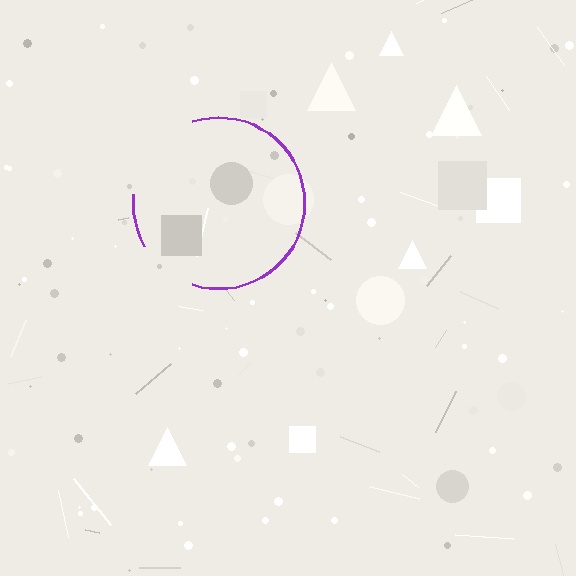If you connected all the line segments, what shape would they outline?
They would outline a circle.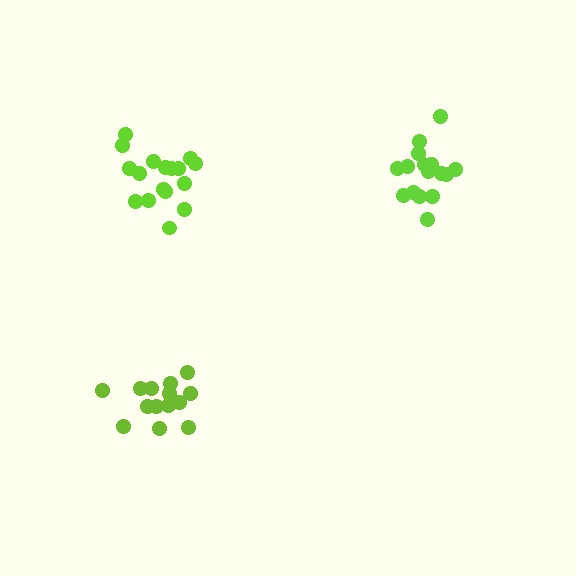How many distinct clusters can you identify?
There are 3 distinct clusters.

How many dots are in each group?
Group 1: 14 dots, Group 2: 17 dots, Group 3: 16 dots (47 total).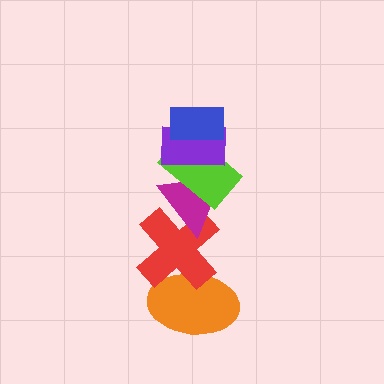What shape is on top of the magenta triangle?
The lime rectangle is on top of the magenta triangle.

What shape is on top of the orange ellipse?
The red cross is on top of the orange ellipse.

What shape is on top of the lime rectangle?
The purple rectangle is on top of the lime rectangle.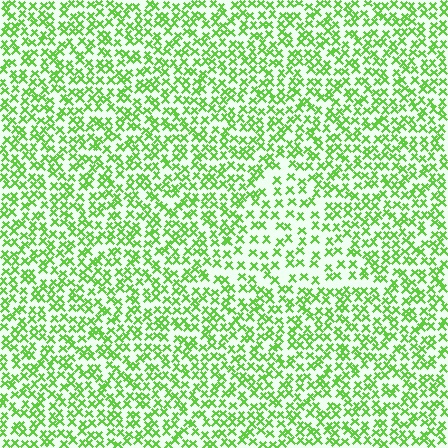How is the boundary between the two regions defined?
The boundary is defined by a change in element density (approximately 1.7x ratio). All elements are the same color, size, and shape.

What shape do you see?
I see a triangle.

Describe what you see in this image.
The image contains small lime elements arranged at two different densities. A triangle-shaped region is visible where the elements are less densely packed than the surrounding area.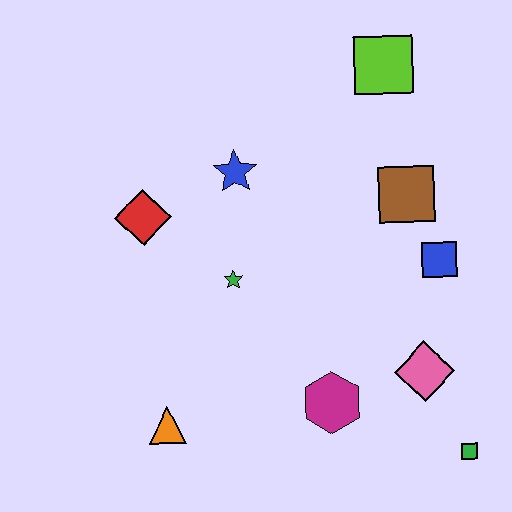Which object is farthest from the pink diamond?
The red diamond is farthest from the pink diamond.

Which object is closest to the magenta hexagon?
The pink diamond is closest to the magenta hexagon.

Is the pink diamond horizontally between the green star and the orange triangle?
No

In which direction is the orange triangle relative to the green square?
The orange triangle is to the left of the green square.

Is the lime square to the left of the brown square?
Yes